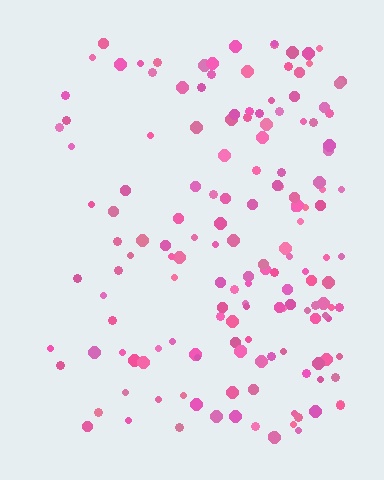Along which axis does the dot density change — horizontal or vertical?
Horizontal.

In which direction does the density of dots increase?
From left to right, with the right side densest.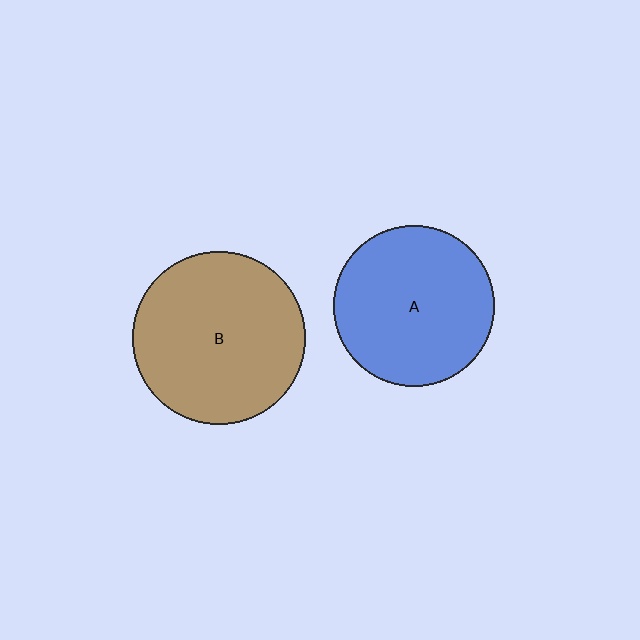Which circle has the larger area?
Circle B (brown).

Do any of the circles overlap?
No, none of the circles overlap.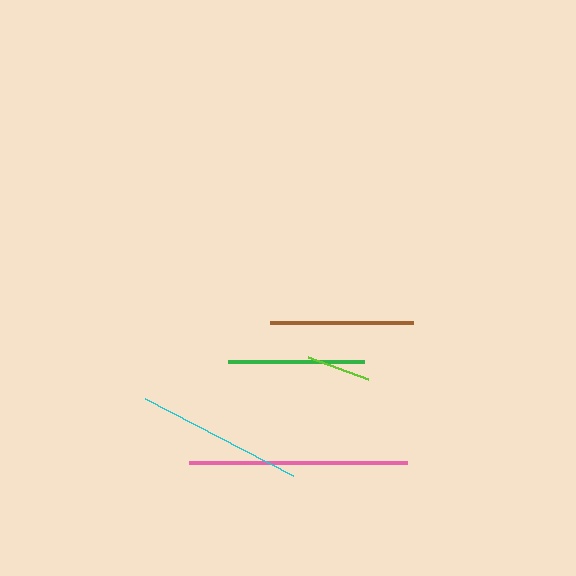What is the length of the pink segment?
The pink segment is approximately 218 pixels long.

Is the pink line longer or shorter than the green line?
The pink line is longer than the green line.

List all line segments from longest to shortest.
From longest to shortest: pink, cyan, brown, green, lime.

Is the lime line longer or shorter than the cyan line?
The cyan line is longer than the lime line.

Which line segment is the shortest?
The lime line is the shortest at approximately 64 pixels.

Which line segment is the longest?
The pink line is the longest at approximately 218 pixels.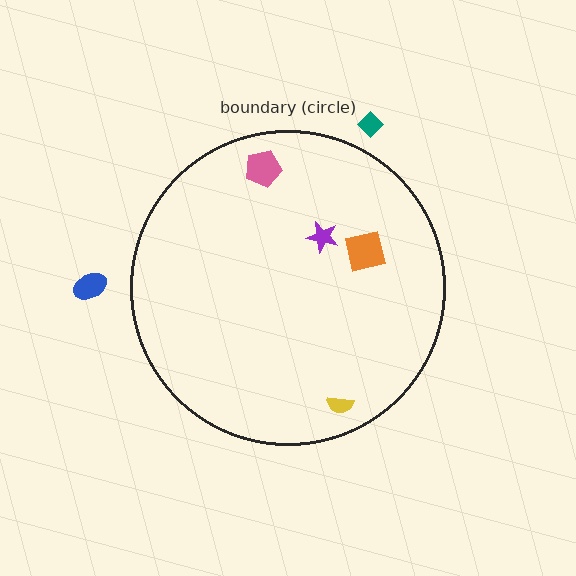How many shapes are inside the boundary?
4 inside, 2 outside.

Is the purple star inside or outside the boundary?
Inside.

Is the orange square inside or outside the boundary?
Inside.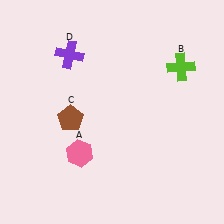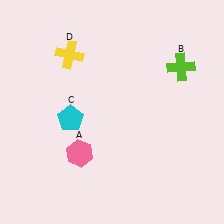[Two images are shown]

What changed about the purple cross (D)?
In Image 1, D is purple. In Image 2, it changed to yellow.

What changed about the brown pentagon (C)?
In Image 1, C is brown. In Image 2, it changed to cyan.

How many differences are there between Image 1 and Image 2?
There are 2 differences between the two images.